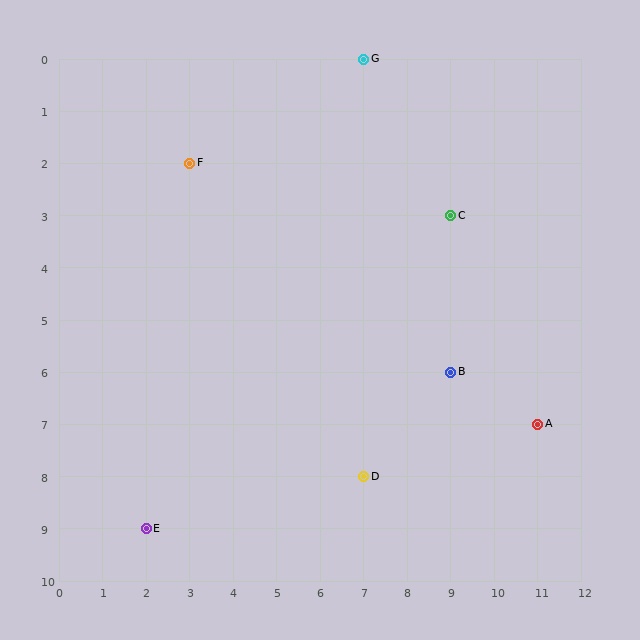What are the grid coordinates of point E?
Point E is at grid coordinates (2, 9).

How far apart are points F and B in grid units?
Points F and B are 6 columns and 4 rows apart (about 7.2 grid units diagonally).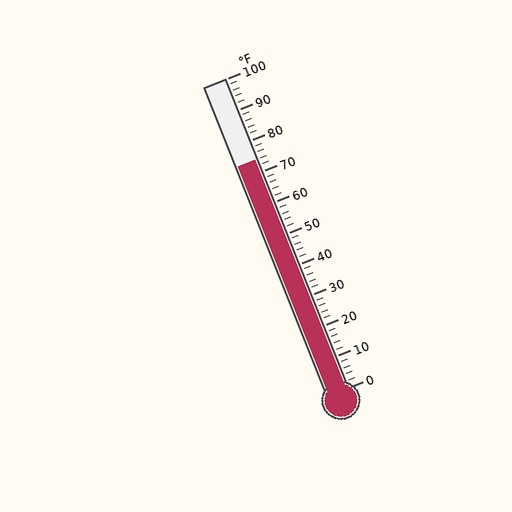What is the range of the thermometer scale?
The thermometer scale ranges from 0°F to 100°F.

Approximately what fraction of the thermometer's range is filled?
The thermometer is filled to approximately 75% of its range.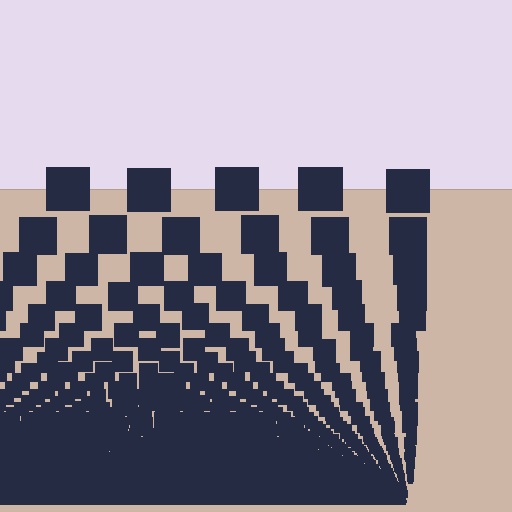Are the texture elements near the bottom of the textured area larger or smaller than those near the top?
Smaller. The gradient is inverted — elements near the bottom are smaller and denser.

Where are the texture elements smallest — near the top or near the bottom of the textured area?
Near the bottom.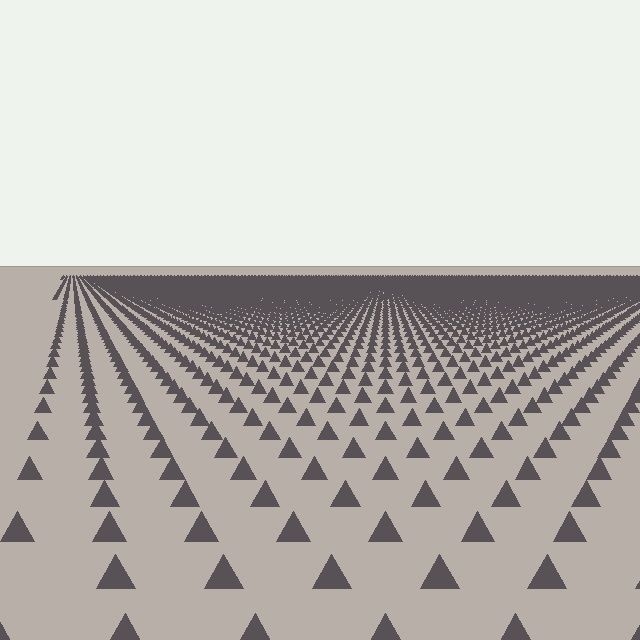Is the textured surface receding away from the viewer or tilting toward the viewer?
The surface is receding away from the viewer. Texture elements get smaller and denser toward the top.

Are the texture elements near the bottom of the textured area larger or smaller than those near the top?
Larger. Near the bottom, elements are closer to the viewer and appear at a bigger on-screen size.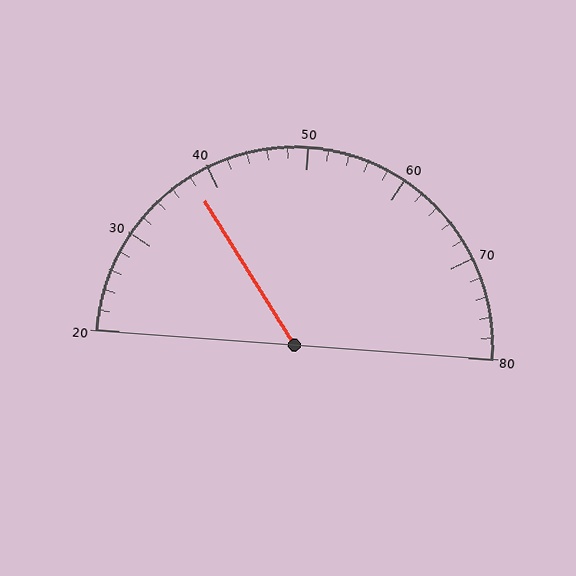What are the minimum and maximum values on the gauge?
The gauge ranges from 20 to 80.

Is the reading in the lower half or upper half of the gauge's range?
The reading is in the lower half of the range (20 to 80).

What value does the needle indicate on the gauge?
The needle indicates approximately 38.